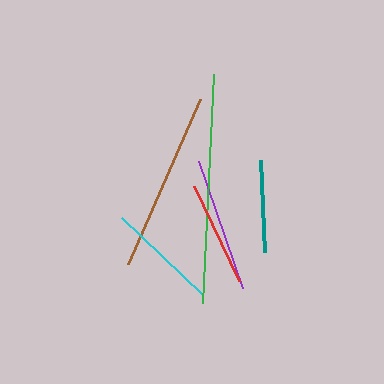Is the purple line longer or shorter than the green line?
The green line is longer than the purple line.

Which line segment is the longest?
The green line is the longest at approximately 230 pixels.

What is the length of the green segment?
The green segment is approximately 230 pixels long.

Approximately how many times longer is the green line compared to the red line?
The green line is approximately 2.2 times the length of the red line.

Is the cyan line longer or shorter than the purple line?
The purple line is longer than the cyan line.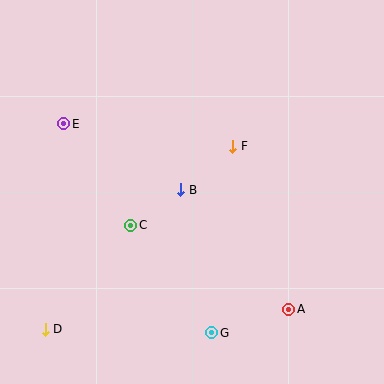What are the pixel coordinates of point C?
Point C is at (131, 225).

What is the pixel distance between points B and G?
The distance between B and G is 146 pixels.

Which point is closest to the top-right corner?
Point F is closest to the top-right corner.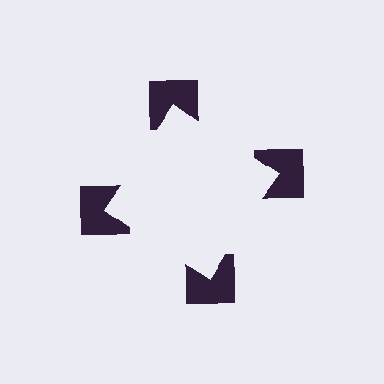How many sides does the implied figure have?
4 sides.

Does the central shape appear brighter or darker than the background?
It typically appears slightly brighter than the background, even though no actual brightness change is drawn.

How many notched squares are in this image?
There are 4 — one at each vertex of the illusory square.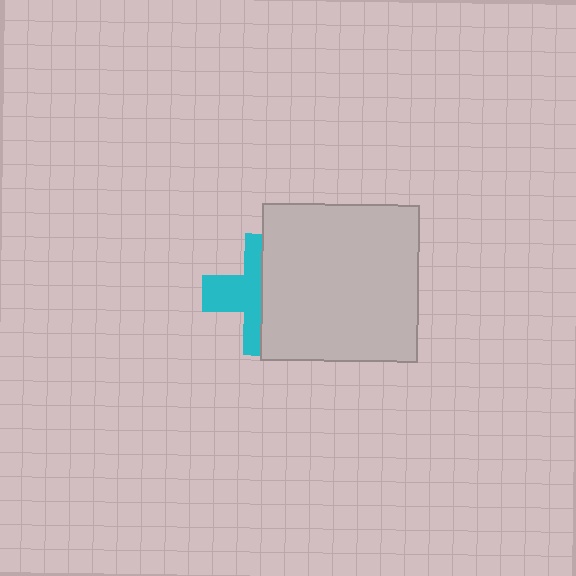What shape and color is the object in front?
The object in front is a light gray square.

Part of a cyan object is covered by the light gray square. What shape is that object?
It is a cross.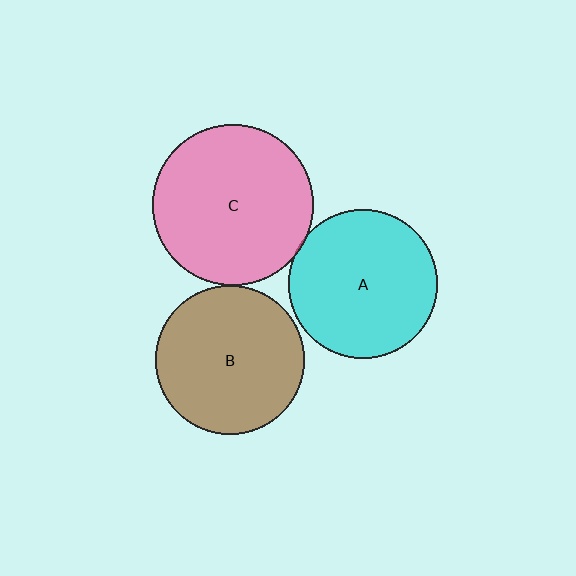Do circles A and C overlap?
Yes.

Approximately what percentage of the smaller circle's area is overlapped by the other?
Approximately 5%.